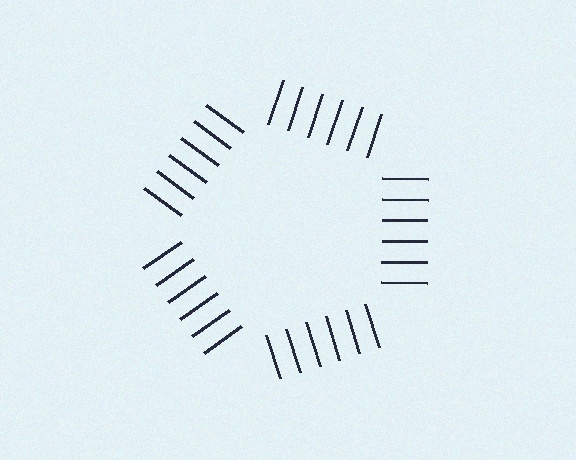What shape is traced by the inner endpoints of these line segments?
An illusory pentagon — the line segments terminate on its edges but no continuous stroke is drawn.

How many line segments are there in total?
30 — 6 along each of the 5 edges.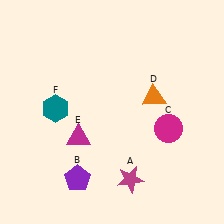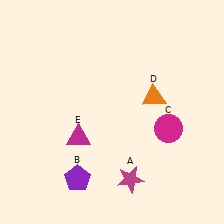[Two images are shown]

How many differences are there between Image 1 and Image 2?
There is 1 difference between the two images.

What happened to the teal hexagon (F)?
The teal hexagon (F) was removed in Image 2. It was in the top-left area of Image 1.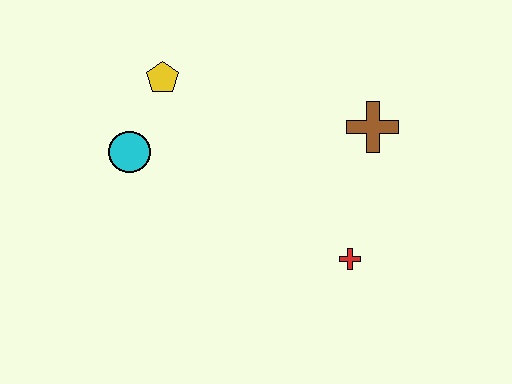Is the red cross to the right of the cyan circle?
Yes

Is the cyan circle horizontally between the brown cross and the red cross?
No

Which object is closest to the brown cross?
The red cross is closest to the brown cross.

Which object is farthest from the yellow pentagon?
The red cross is farthest from the yellow pentagon.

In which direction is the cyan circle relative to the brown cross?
The cyan circle is to the left of the brown cross.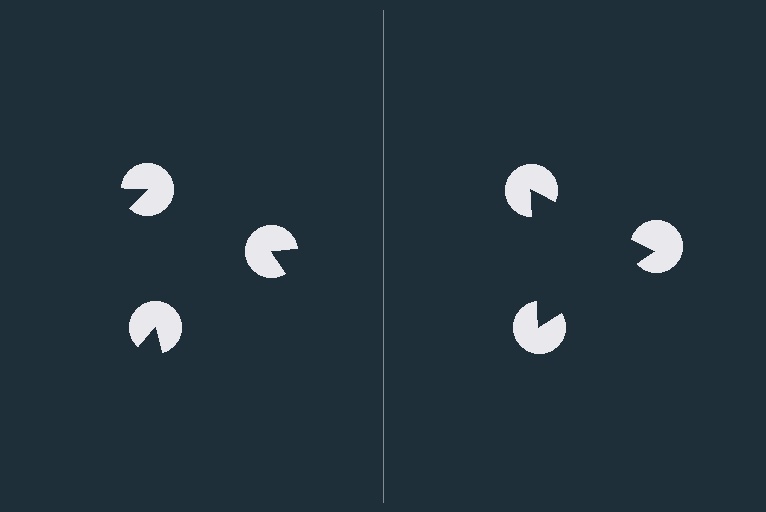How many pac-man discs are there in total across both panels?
6 — 3 on each side.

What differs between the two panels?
The pac-man discs are positioned identically on both sides; only the wedge orientations differ. On the right they align to a triangle; on the left they are misaligned.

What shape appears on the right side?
An illusory triangle.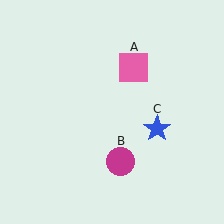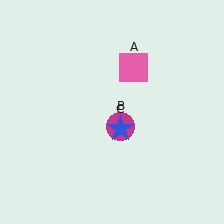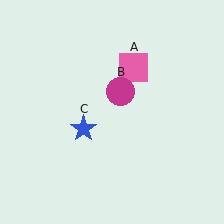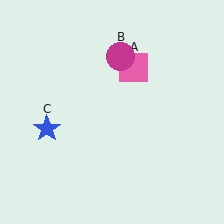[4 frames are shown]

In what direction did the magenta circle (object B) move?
The magenta circle (object B) moved up.